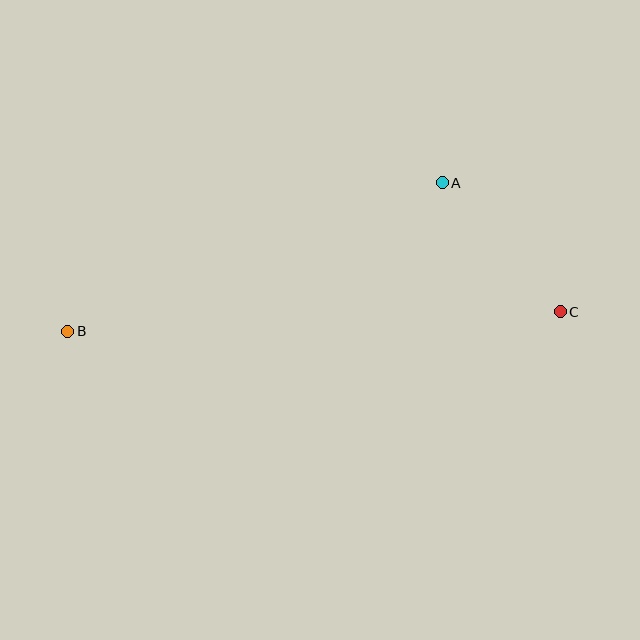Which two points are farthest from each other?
Points B and C are farthest from each other.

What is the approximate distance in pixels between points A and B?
The distance between A and B is approximately 403 pixels.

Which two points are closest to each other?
Points A and C are closest to each other.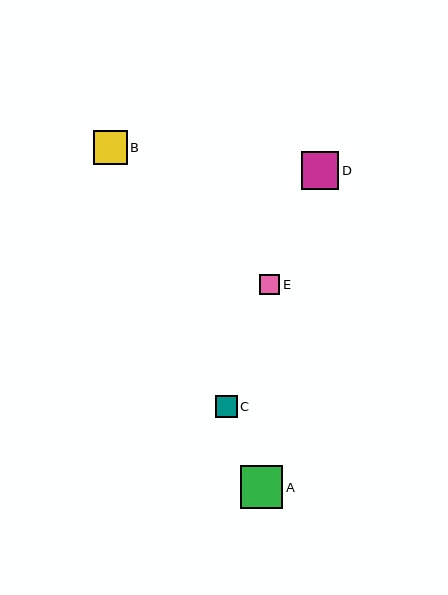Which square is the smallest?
Square E is the smallest with a size of approximately 20 pixels.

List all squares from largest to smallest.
From largest to smallest: A, D, B, C, E.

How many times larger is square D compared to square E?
Square D is approximately 1.8 times the size of square E.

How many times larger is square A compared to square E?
Square A is approximately 2.1 times the size of square E.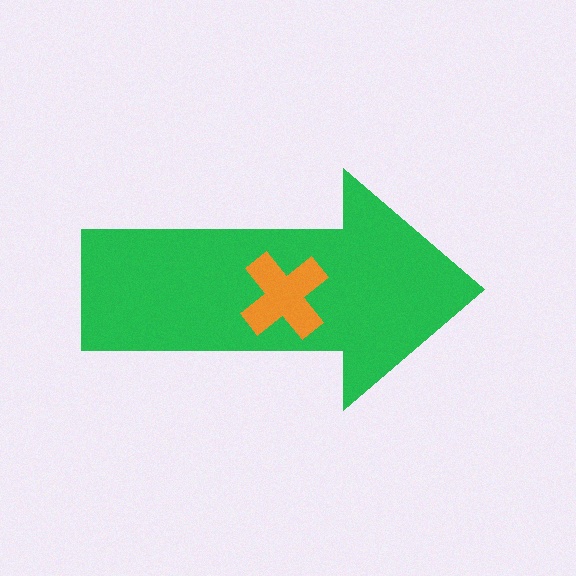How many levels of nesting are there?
2.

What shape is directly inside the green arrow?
The orange cross.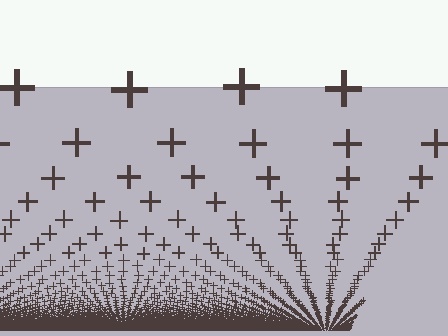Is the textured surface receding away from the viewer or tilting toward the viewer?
The surface appears to tilt toward the viewer. Texture elements get larger and sparser toward the top.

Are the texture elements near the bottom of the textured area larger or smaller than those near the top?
Smaller. The gradient is inverted — elements near the bottom are smaller and denser.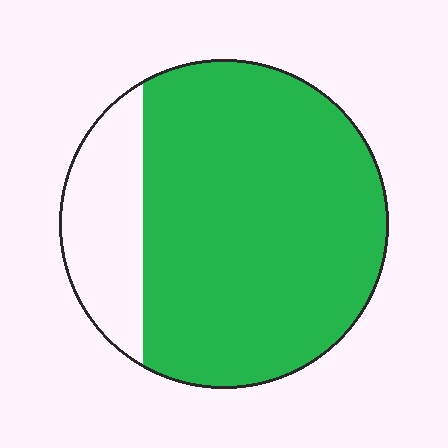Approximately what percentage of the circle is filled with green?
Approximately 80%.